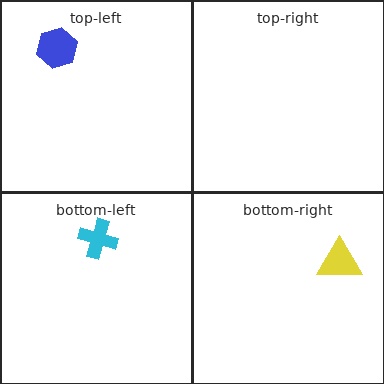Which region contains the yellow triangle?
The bottom-right region.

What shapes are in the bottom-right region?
The yellow triangle.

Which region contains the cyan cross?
The bottom-left region.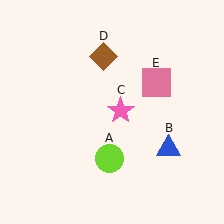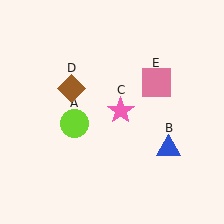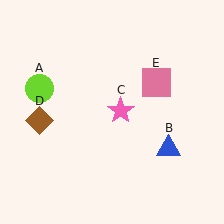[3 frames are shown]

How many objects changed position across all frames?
2 objects changed position: lime circle (object A), brown diamond (object D).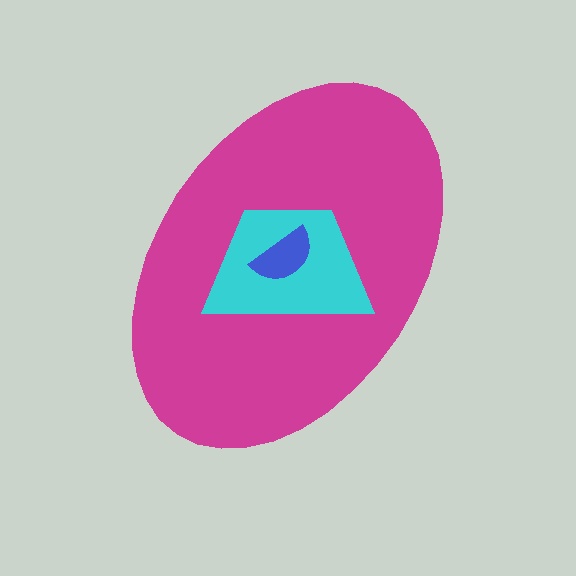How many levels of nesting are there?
3.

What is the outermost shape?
The magenta ellipse.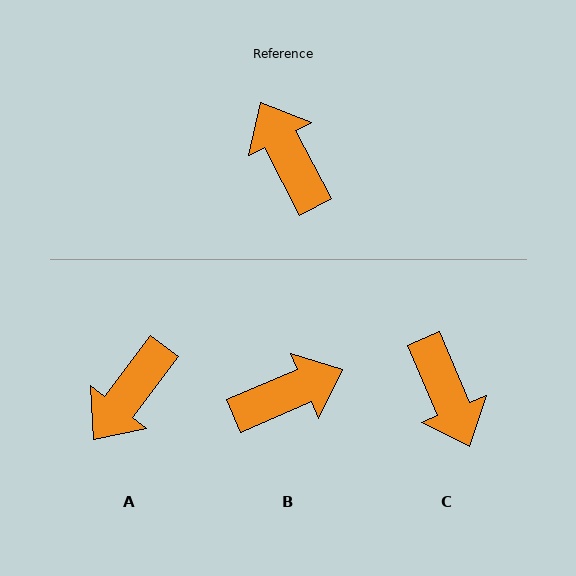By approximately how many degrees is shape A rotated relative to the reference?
Approximately 115 degrees counter-clockwise.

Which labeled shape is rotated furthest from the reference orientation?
C, about 175 degrees away.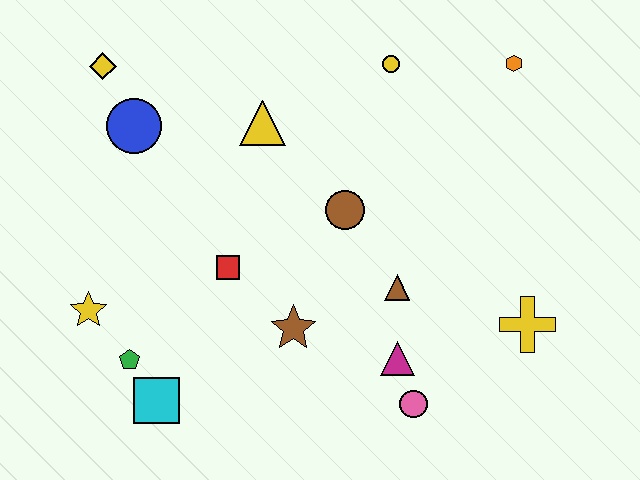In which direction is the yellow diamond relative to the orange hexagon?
The yellow diamond is to the left of the orange hexagon.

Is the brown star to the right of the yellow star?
Yes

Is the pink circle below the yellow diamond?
Yes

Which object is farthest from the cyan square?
The orange hexagon is farthest from the cyan square.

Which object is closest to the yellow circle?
The orange hexagon is closest to the yellow circle.